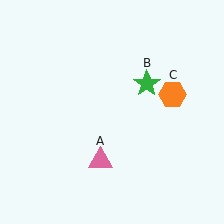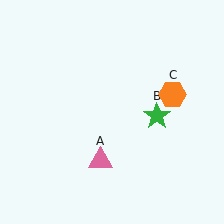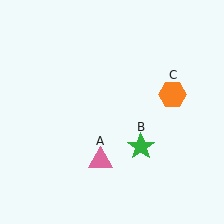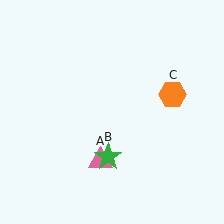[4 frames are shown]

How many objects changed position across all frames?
1 object changed position: green star (object B).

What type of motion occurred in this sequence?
The green star (object B) rotated clockwise around the center of the scene.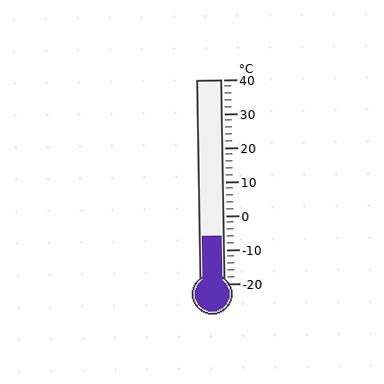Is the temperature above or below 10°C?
The temperature is below 10°C.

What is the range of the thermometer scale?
The thermometer scale ranges from -20°C to 40°C.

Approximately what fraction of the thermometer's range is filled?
The thermometer is filled to approximately 25% of its range.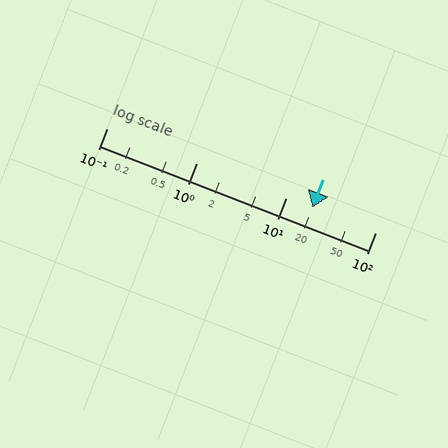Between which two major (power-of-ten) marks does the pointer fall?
The pointer is between 10 and 100.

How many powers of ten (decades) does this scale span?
The scale spans 3 decades, from 0.1 to 100.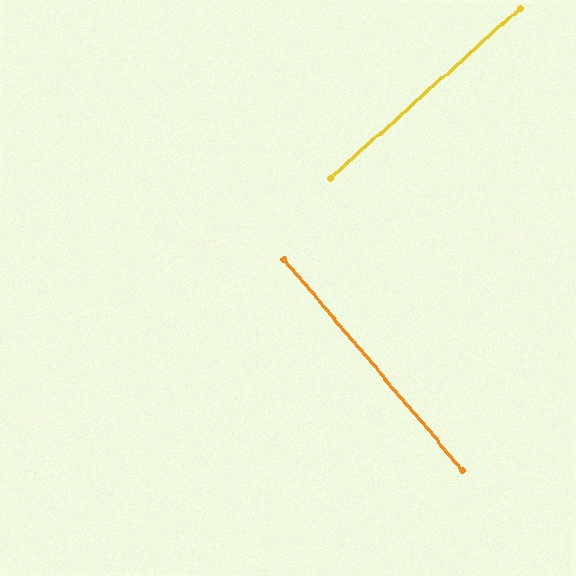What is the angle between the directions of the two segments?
Approximately 88 degrees.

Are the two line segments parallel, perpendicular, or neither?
Perpendicular — they meet at approximately 88°.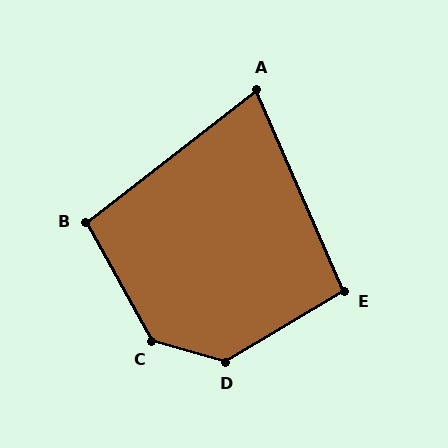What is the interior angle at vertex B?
Approximately 99 degrees (obtuse).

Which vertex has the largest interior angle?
C, at approximately 134 degrees.